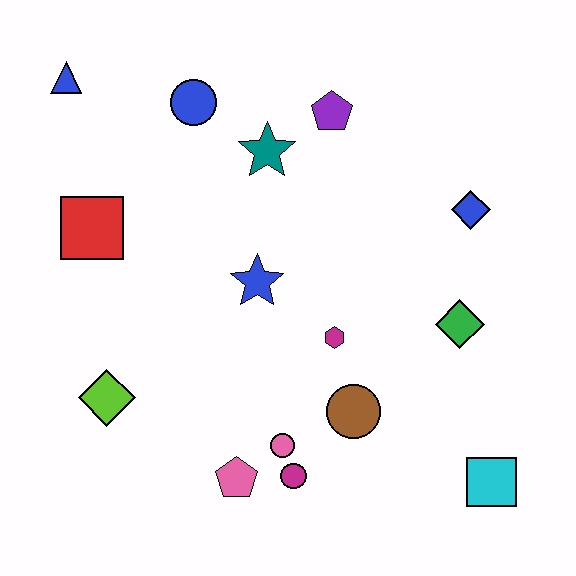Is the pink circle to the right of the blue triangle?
Yes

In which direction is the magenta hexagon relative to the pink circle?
The magenta hexagon is above the pink circle.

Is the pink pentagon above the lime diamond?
No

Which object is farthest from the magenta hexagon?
The blue triangle is farthest from the magenta hexagon.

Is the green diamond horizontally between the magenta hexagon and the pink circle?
No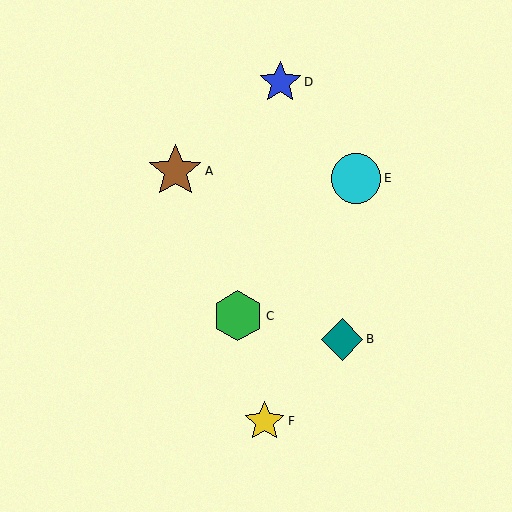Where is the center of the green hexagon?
The center of the green hexagon is at (238, 316).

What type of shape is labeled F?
Shape F is a yellow star.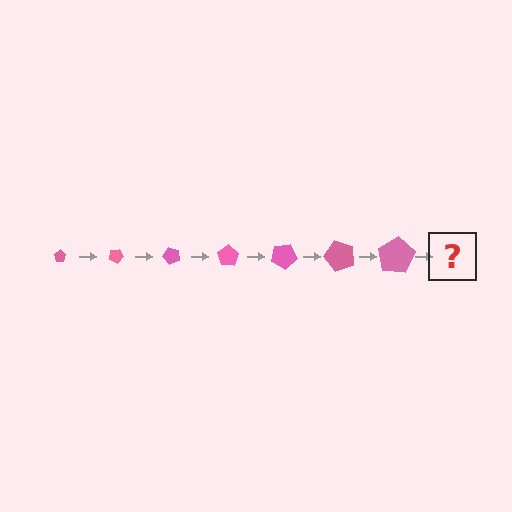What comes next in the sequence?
The next element should be a pentagon, larger than the previous one and rotated 175 degrees from the start.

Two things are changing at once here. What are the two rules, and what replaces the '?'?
The two rules are that the pentagon grows larger each step and it rotates 25 degrees each step. The '?' should be a pentagon, larger than the previous one and rotated 175 degrees from the start.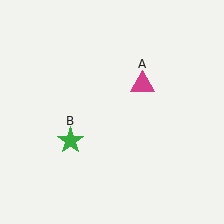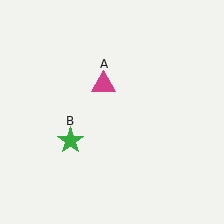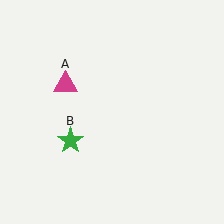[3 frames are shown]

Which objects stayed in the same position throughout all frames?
Green star (object B) remained stationary.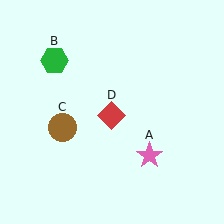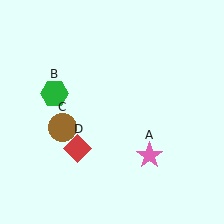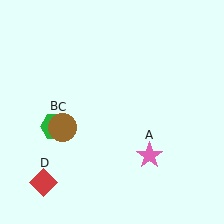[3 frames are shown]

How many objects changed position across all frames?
2 objects changed position: green hexagon (object B), red diamond (object D).